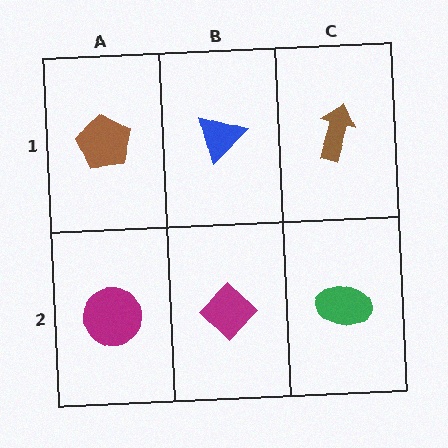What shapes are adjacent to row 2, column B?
A blue triangle (row 1, column B), a magenta circle (row 2, column A), a green ellipse (row 2, column C).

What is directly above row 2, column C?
A brown arrow.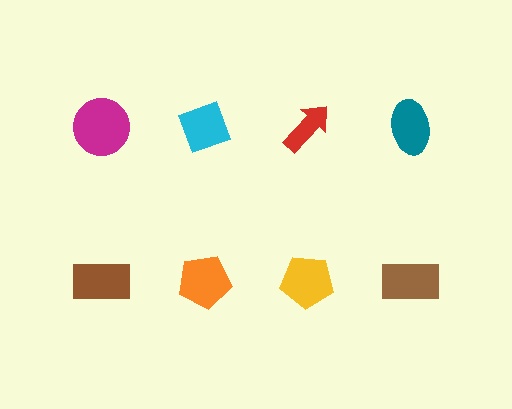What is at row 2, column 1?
A brown rectangle.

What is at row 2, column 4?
A brown rectangle.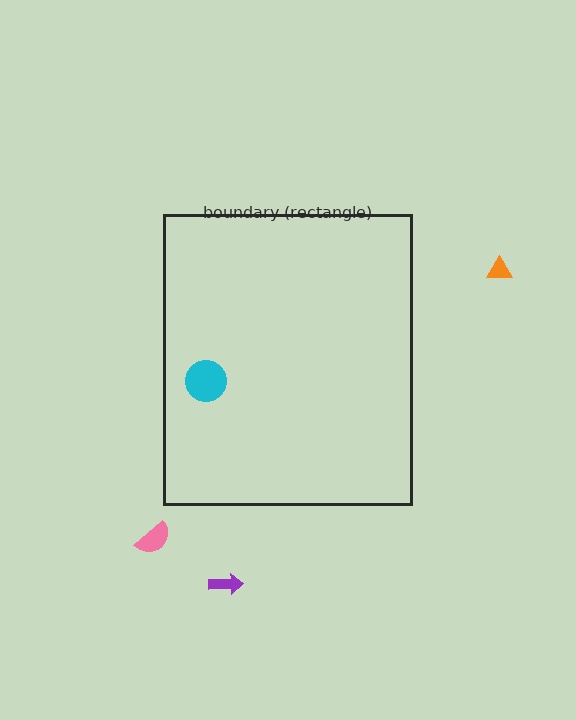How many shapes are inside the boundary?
1 inside, 3 outside.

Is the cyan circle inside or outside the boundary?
Inside.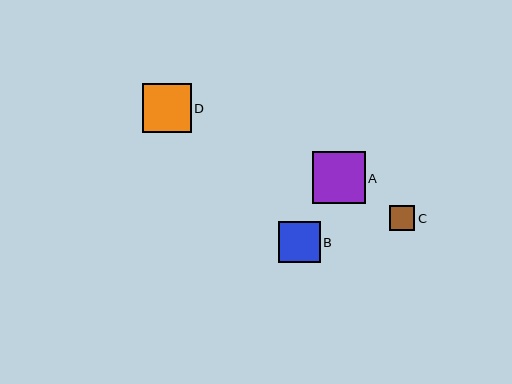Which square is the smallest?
Square C is the smallest with a size of approximately 25 pixels.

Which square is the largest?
Square A is the largest with a size of approximately 52 pixels.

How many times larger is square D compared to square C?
Square D is approximately 2.0 times the size of square C.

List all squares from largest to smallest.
From largest to smallest: A, D, B, C.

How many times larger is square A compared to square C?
Square A is approximately 2.1 times the size of square C.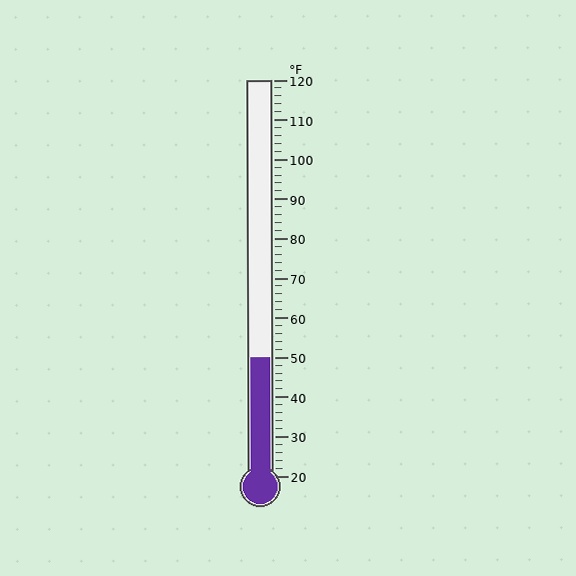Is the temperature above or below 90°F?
The temperature is below 90°F.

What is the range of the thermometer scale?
The thermometer scale ranges from 20°F to 120°F.